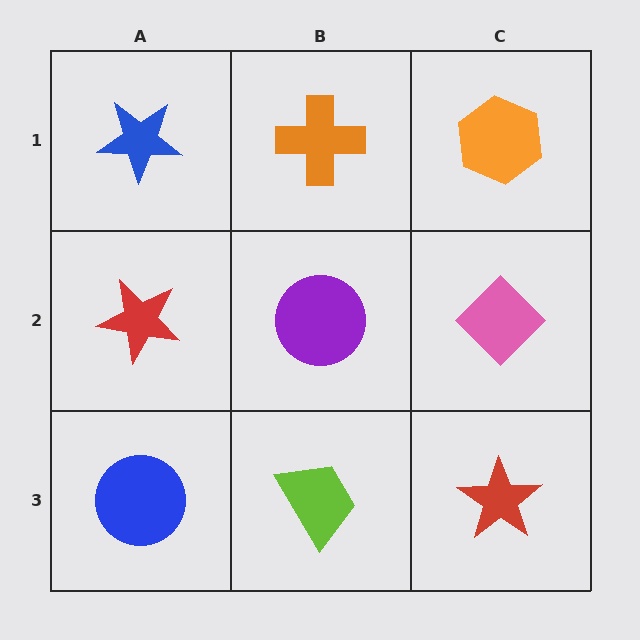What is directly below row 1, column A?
A red star.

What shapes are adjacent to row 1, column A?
A red star (row 2, column A), an orange cross (row 1, column B).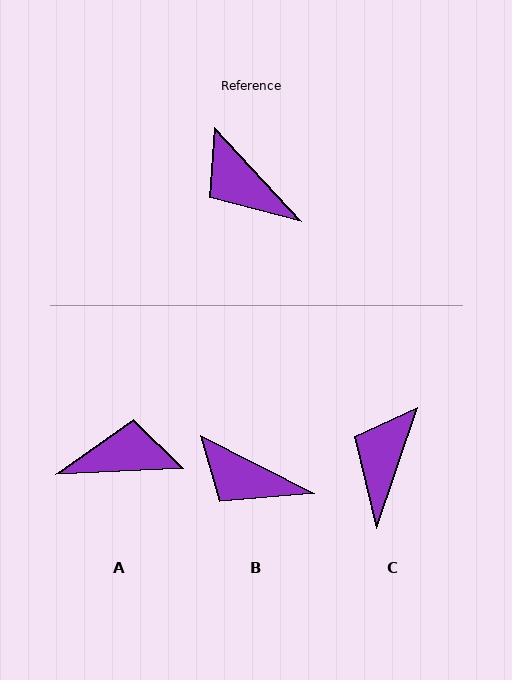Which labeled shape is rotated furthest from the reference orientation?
A, about 130 degrees away.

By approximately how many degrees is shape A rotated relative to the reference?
Approximately 130 degrees clockwise.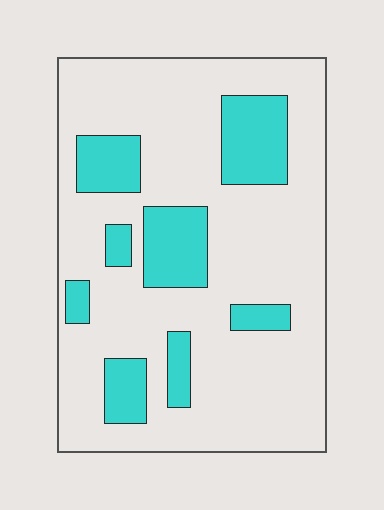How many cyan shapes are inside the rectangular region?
8.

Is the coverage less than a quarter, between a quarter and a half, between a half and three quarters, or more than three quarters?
Less than a quarter.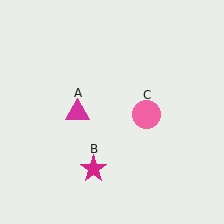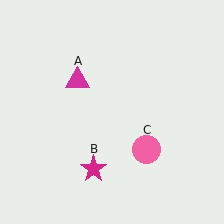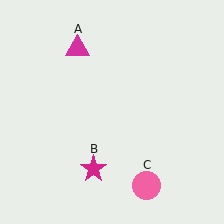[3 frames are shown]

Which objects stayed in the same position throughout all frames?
Magenta star (object B) remained stationary.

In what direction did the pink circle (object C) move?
The pink circle (object C) moved down.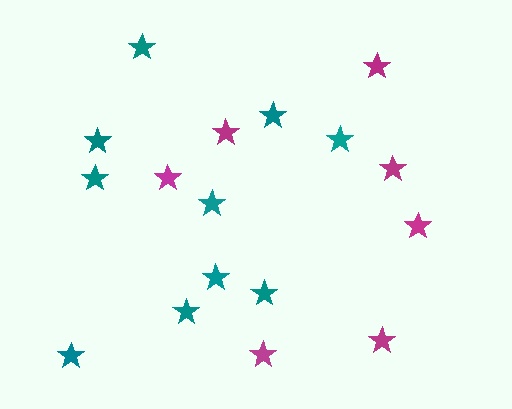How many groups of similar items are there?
There are 2 groups: one group of magenta stars (7) and one group of teal stars (10).